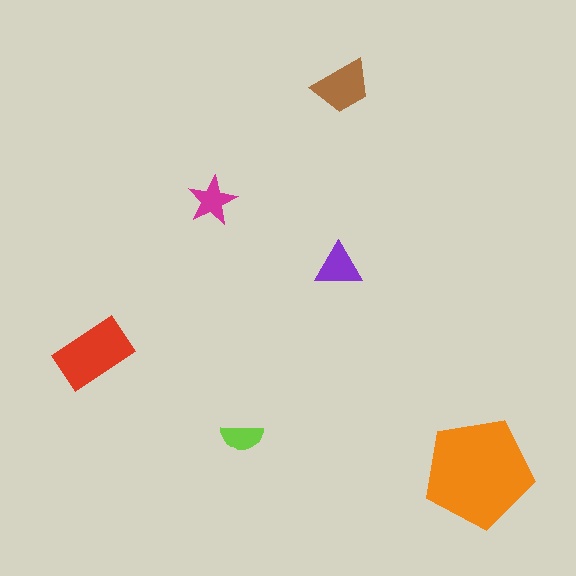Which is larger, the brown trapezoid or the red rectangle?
The red rectangle.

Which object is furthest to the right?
The orange pentagon is rightmost.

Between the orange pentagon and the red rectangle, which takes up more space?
The orange pentagon.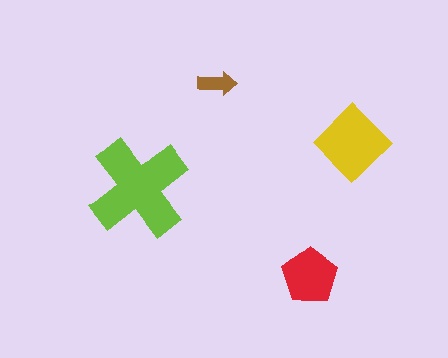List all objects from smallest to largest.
The brown arrow, the red pentagon, the yellow diamond, the lime cross.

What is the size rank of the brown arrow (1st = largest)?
4th.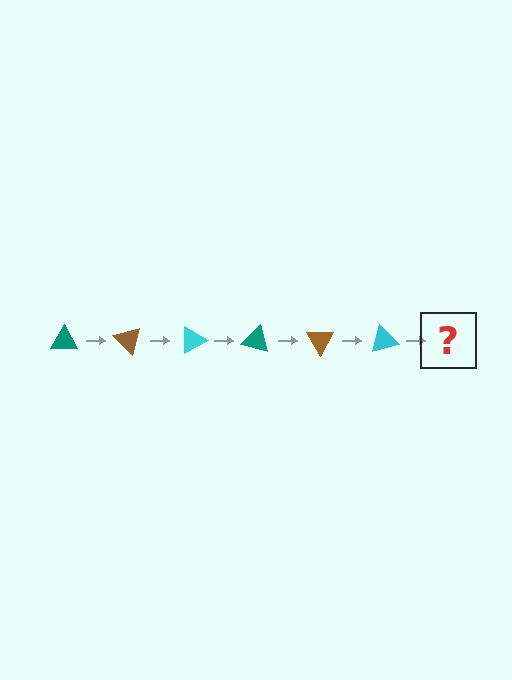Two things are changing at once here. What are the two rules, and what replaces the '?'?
The two rules are that it rotates 45 degrees each step and the color cycles through teal, brown, and cyan. The '?' should be a teal triangle, rotated 270 degrees from the start.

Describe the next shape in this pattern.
It should be a teal triangle, rotated 270 degrees from the start.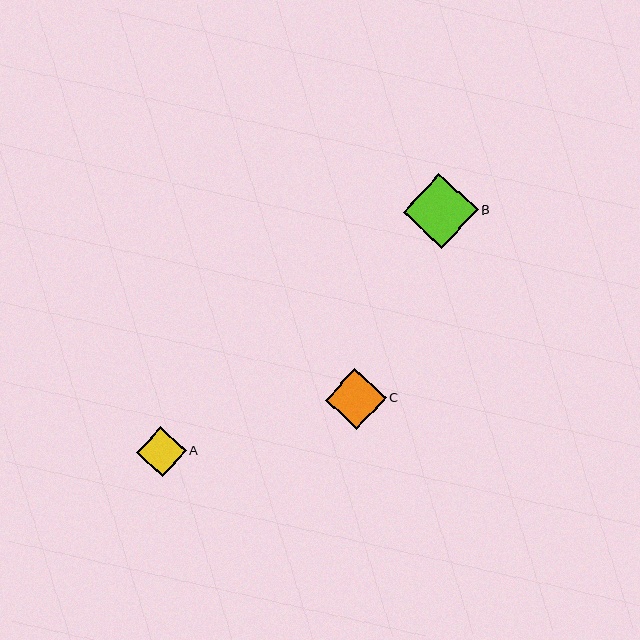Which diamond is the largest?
Diamond B is the largest with a size of approximately 75 pixels.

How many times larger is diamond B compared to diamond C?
Diamond B is approximately 1.2 times the size of diamond C.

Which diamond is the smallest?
Diamond A is the smallest with a size of approximately 50 pixels.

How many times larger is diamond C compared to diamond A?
Diamond C is approximately 1.2 times the size of diamond A.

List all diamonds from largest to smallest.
From largest to smallest: B, C, A.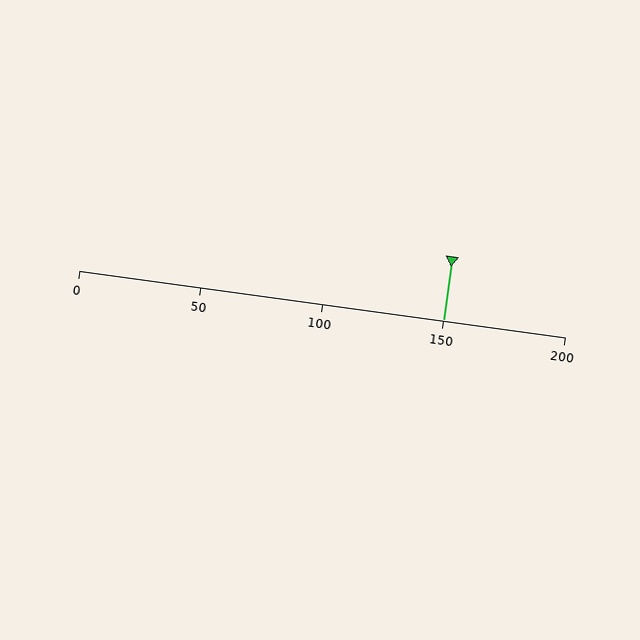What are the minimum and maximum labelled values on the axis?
The axis runs from 0 to 200.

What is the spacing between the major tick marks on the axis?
The major ticks are spaced 50 apart.